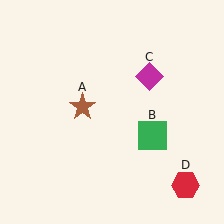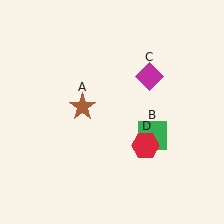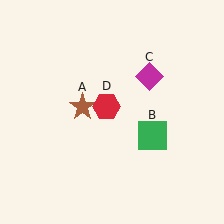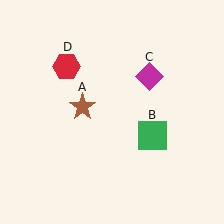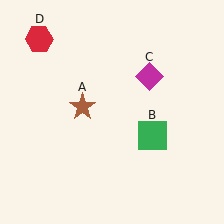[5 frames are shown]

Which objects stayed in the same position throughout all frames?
Brown star (object A) and green square (object B) and magenta diamond (object C) remained stationary.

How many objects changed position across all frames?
1 object changed position: red hexagon (object D).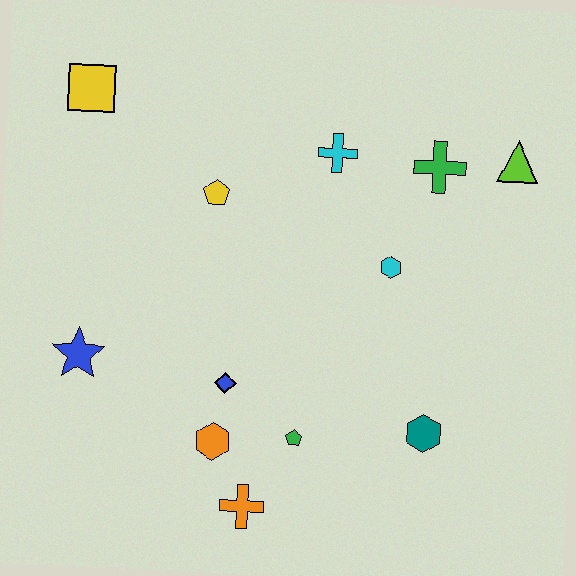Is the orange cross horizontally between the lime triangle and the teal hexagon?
No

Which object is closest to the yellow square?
The yellow pentagon is closest to the yellow square.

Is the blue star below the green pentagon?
No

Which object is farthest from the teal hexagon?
The yellow square is farthest from the teal hexagon.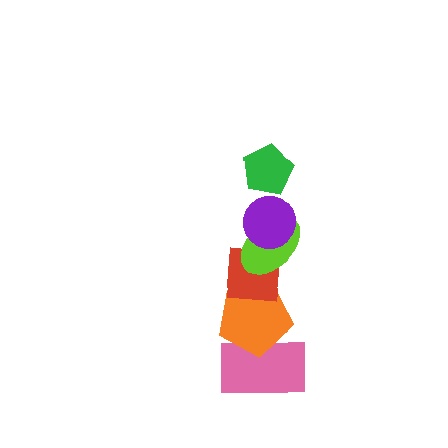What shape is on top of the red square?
The lime ellipse is on top of the red square.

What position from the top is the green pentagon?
The green pentagon is 1st from the top.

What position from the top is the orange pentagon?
The orange pentagon is 5th from the top.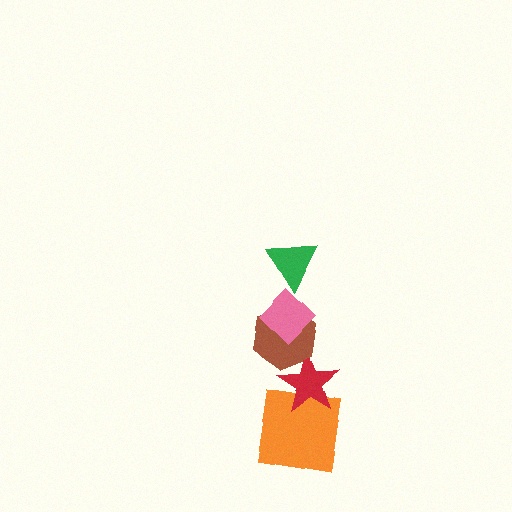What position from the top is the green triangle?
The green triangle is 1st from the top.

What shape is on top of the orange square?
The red star is on top of the orange square.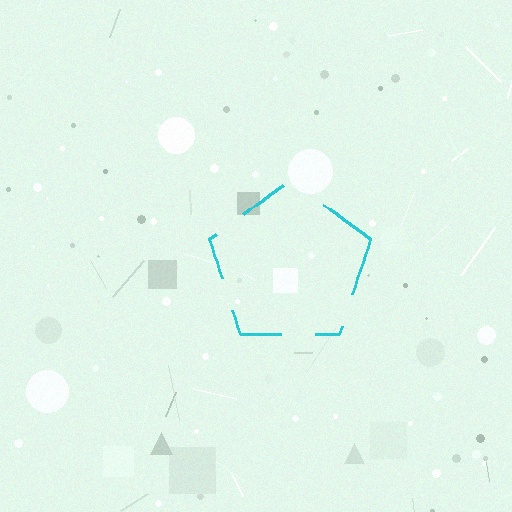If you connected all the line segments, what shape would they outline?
They would outline a pentagon.